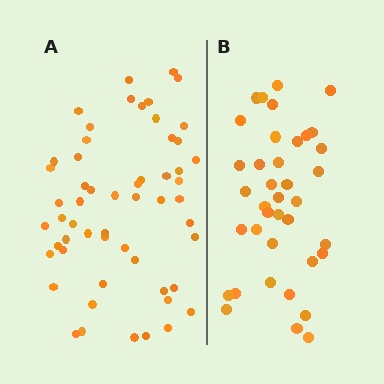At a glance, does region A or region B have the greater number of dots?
Region A (the left region) has more dots.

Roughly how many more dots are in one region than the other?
Region A has approximately 20 more dots than region B.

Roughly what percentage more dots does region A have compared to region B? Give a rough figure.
About 45% more.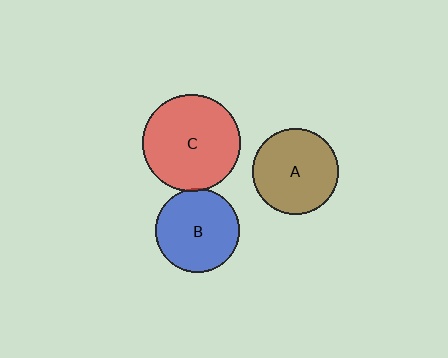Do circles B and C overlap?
Yes.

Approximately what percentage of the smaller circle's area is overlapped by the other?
Approximately 5%.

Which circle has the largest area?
Circle C (red).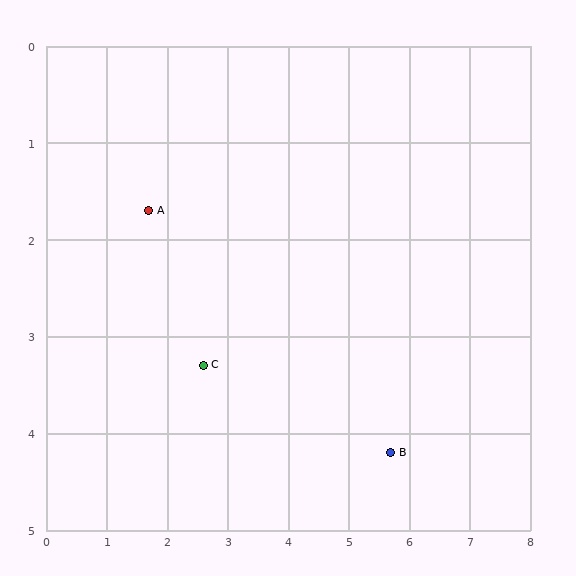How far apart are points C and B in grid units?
Points C and B are about 3.2 grid units apart.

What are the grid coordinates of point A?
Point A is at approximately (1.7, 1.7).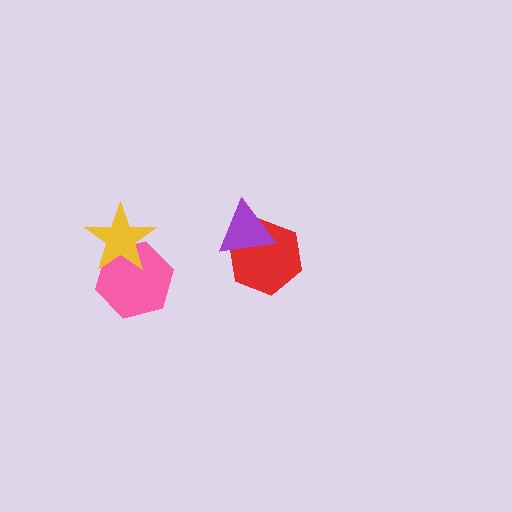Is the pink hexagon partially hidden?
Yes, it is partially covered by another shape.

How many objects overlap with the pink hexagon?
1 object overlaps with the pink hexagon.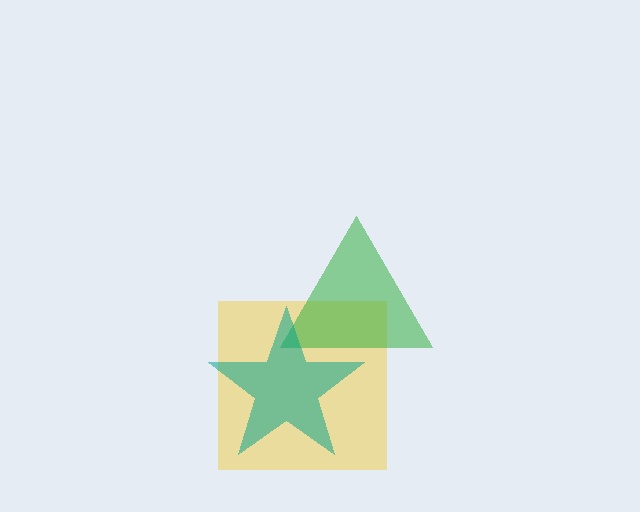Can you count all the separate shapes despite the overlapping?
Yes, there are 3 separate shapes.